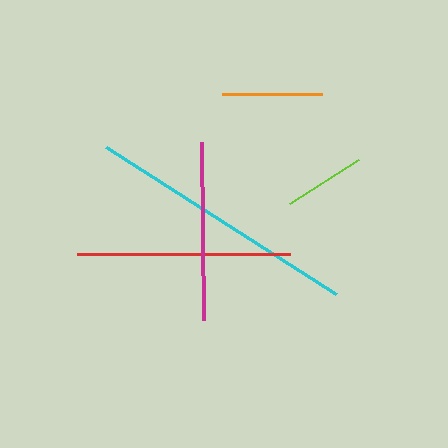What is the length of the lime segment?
The lime segment is approximately 82 pixels long.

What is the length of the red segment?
The red segment is approximately 213 pixels long.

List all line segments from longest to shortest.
From longest to shortest: cyan, red, magenta, orange, lime.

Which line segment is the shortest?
The lime line is the shortest at approximately 82 pixels.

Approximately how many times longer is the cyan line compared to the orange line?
The cyan line is approximately 2.7 times the length of the orange line.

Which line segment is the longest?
The cyan line is the longest at approximately 273 pixels.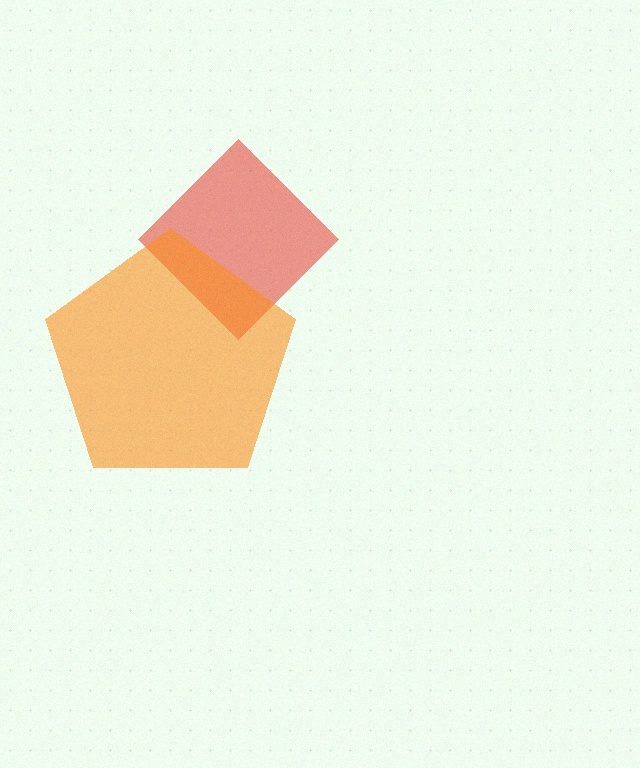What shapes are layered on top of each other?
The layered shapes are: a red diamond, an orange pentagon.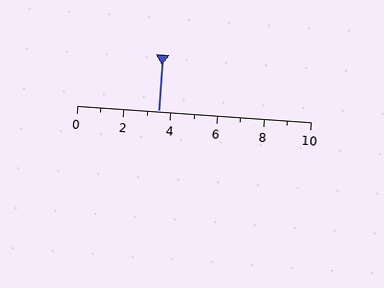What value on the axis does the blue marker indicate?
The marker indicates approximately 3.5.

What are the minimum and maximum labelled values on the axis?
The axis runs from 0 to 10.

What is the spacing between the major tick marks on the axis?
The major ticks are spaced 2 apart.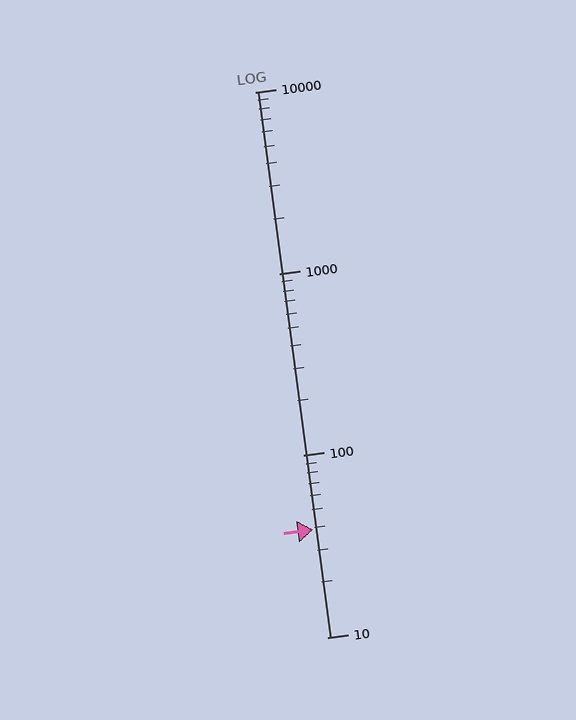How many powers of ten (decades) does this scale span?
The scale spans 3 decades, from 10 to 10000.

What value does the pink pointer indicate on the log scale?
The pointer indicates approximately 39.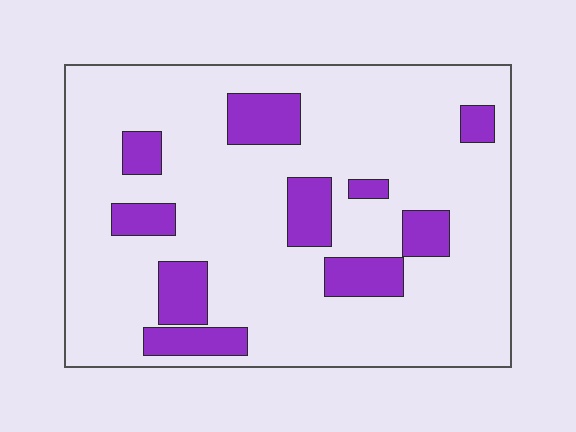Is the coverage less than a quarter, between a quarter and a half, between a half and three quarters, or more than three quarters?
Less than a quarter.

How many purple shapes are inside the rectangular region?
10.